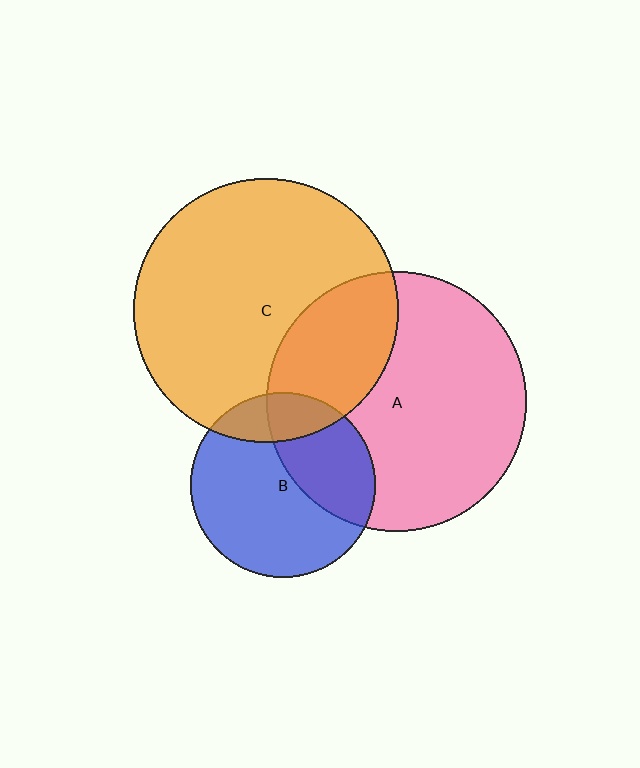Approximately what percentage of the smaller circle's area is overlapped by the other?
Approximately 35%.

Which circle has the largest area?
Circle C (orange).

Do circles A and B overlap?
Yes.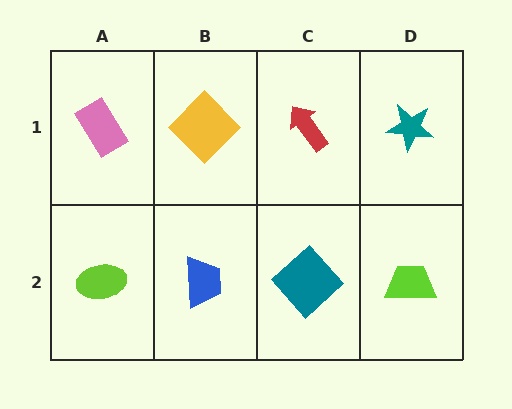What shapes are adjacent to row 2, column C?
A red arrow (row 1, column C), a blue trapezoid (row 2, column B), a lime trapezoid (row 2, column D).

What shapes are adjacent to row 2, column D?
A teal star (row 1, column D), a teal diamond (row 2, column C).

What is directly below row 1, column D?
A lime trapezoid.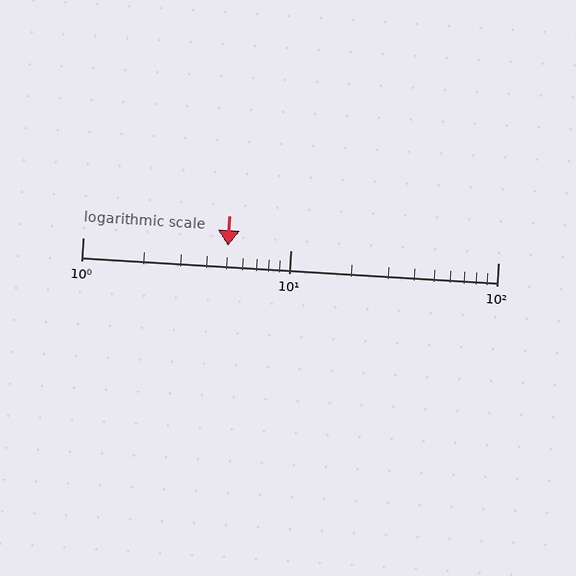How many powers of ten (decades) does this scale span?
The scale spans 2 decades, from 1 to 100.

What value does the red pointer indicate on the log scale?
The pointer indicates approximately 5.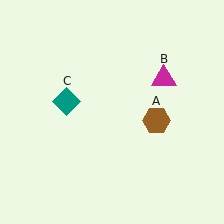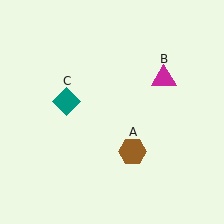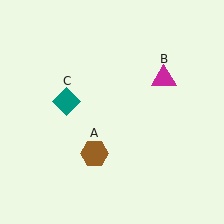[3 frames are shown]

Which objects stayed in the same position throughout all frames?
Magenta triangle (object B) and teal diamond (object C) remained stationary.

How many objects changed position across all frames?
1 object changed position: brown hexagon (object A).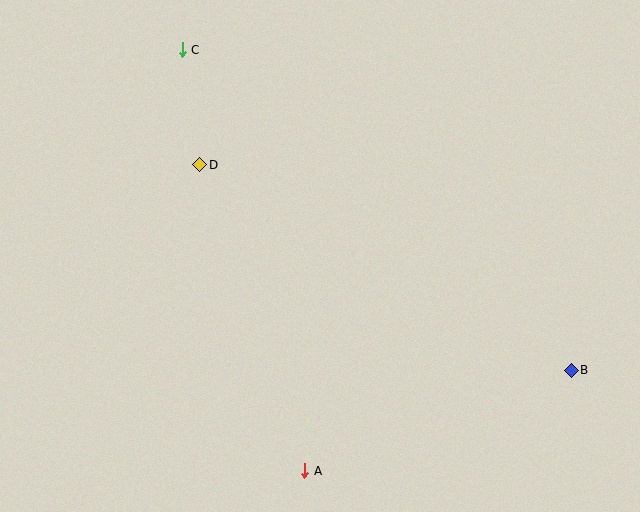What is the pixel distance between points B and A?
The distance between B and A is 285 pixels.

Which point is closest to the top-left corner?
Point C is closest to the top-left corner.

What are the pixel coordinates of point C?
Point C is at (182, 50).